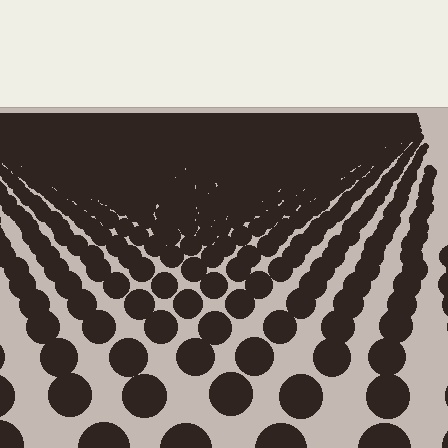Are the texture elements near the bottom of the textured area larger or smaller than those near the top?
Larger. Near the bottom, elements are closer to the viewer and appear at a bigger on-screen size.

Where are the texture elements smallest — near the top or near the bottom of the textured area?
Near the top.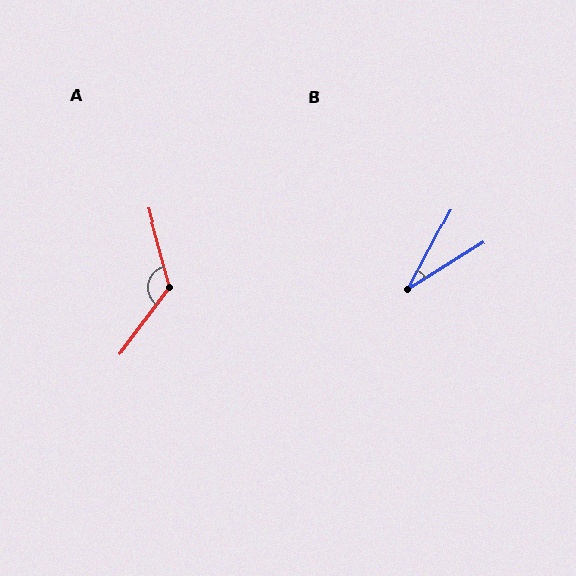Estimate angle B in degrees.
Approximately 30 degrees.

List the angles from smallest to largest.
B (30°), A (128°).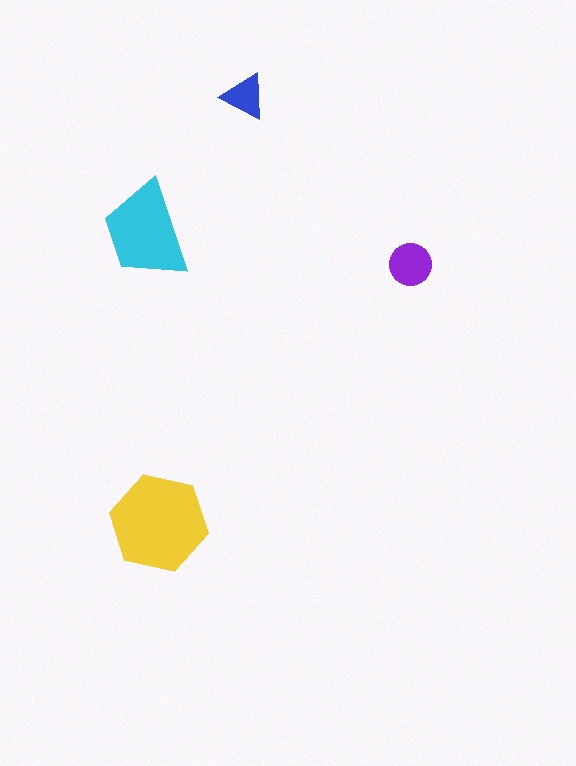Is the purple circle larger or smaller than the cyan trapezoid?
Smaller.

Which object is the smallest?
The blue triangle.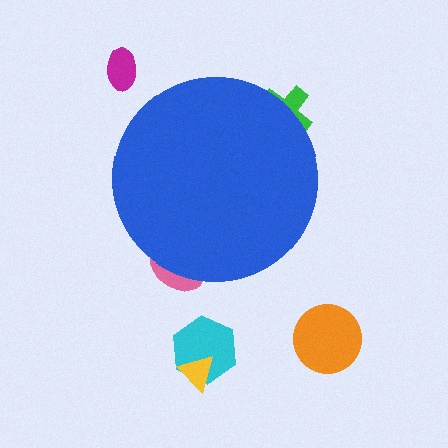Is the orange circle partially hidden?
No, the orange circle is fully visible.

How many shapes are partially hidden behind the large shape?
2 shapes are partially hidden.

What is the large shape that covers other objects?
A blue circle.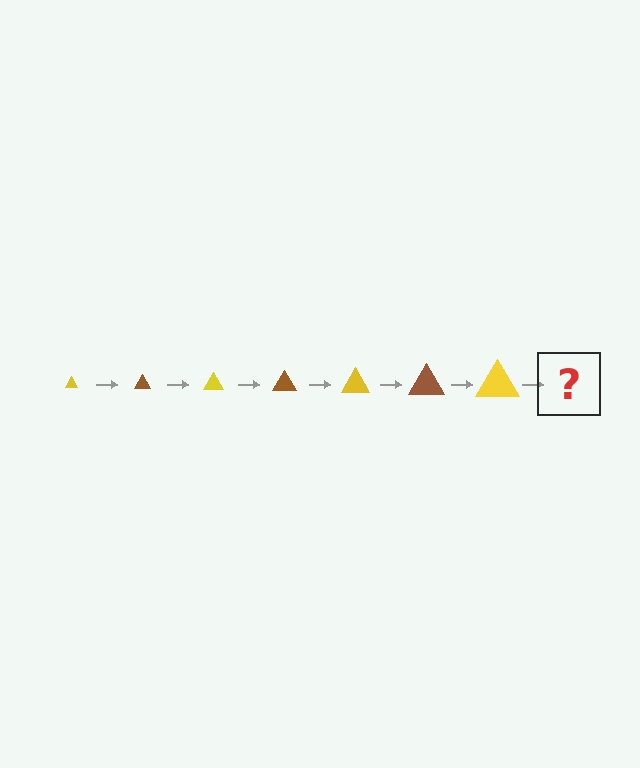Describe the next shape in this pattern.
It should be a brown triangle, larger than the previous one.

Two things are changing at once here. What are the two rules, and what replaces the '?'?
The two rules are that the triangle grows larger each step and the color cycles through yellow and brown. The '?' should be a brown triangle, larger than the previous one.